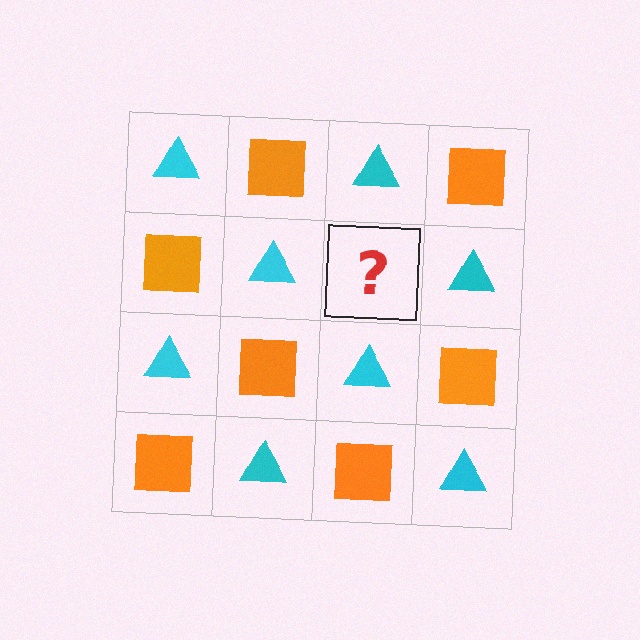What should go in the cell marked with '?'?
The missing cell should contain an orange square.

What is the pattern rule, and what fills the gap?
The rule is that it alternates cyan triangle and orange square in a checkerboard pattern. The gap should be filled with an orange square.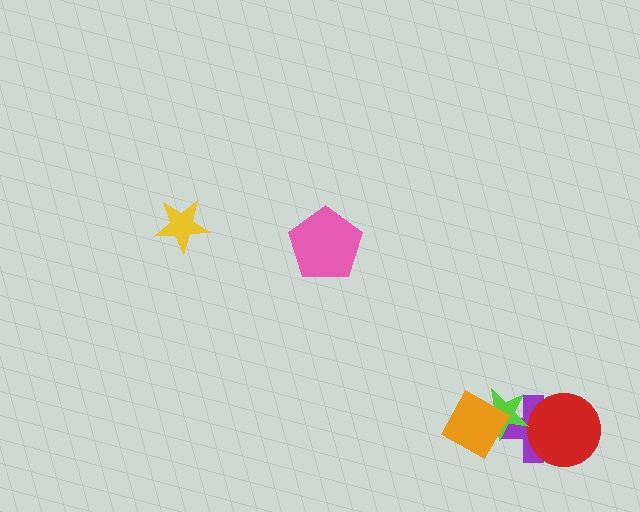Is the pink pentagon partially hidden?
No, no other shape covers it.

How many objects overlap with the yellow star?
0 objects overlap with the yellow star.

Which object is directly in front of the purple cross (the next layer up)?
The red circle is directly in front of the purple cross.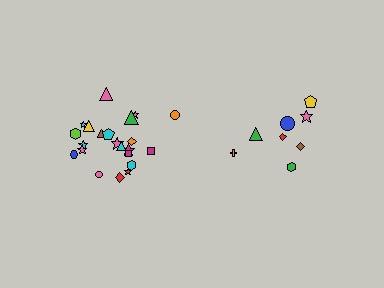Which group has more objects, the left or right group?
The left group.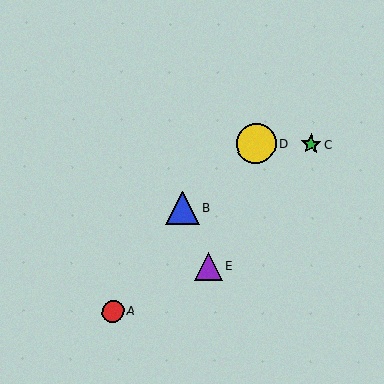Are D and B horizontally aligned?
No, D is at y≈143 and B is at y≈208.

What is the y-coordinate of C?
Object C is at y≈144.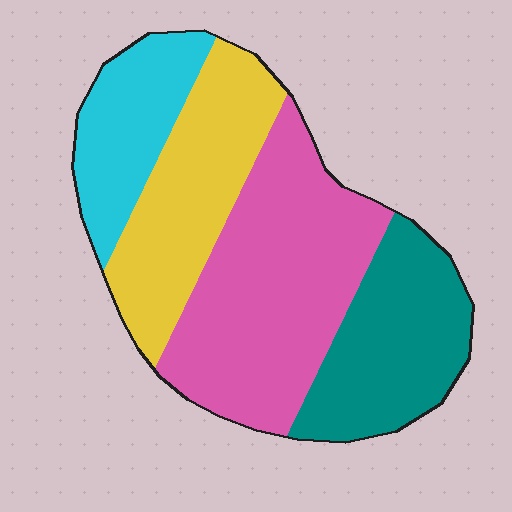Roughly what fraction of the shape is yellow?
Yellow takes up less than a quarter of the shape.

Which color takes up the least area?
Cyan, at roughly 15%.